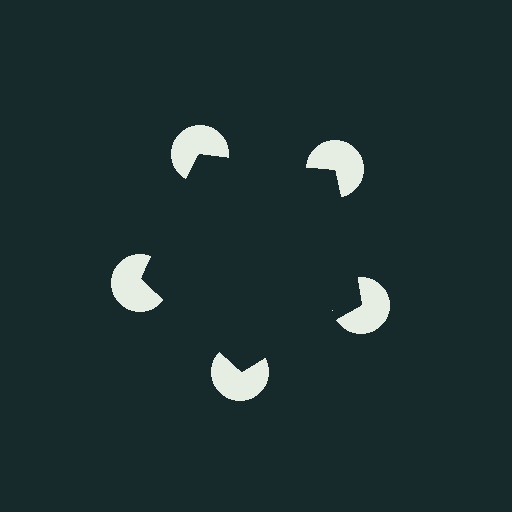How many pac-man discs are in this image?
There are 5 — one at each vertex of the illusory pentagon.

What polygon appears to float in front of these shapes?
An illusory pentagon — its edges are inferred from the aligned wedge cuts in the pac-man discs, not physically drawn.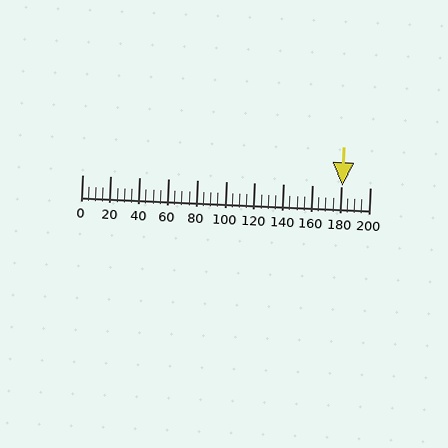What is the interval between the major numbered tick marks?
The major tick marks are spaced 20 units apart.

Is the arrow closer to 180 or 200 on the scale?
The arrow is closer to 180.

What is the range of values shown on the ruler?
The ruler shows values from 0 to 200.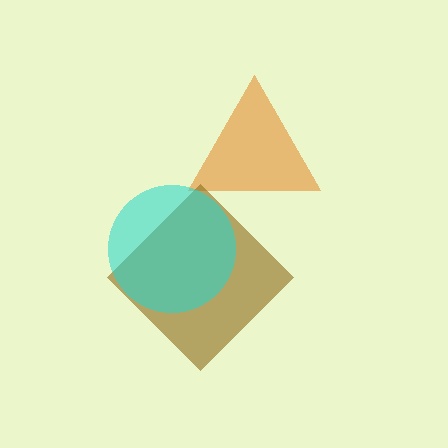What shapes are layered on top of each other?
The layered shapes are: an orange triangle, a brown diamond, a cyan circle.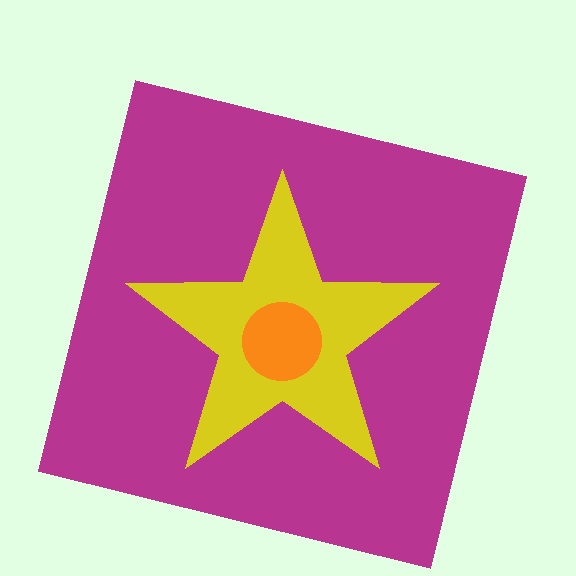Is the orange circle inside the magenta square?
Yes.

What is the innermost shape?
The orange circle.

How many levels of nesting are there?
3.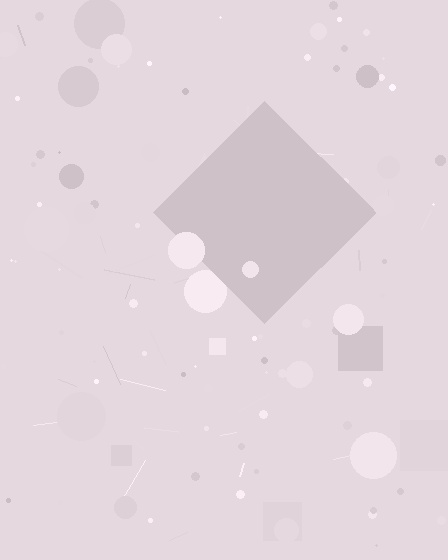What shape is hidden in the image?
A diamond is hidden in the image.